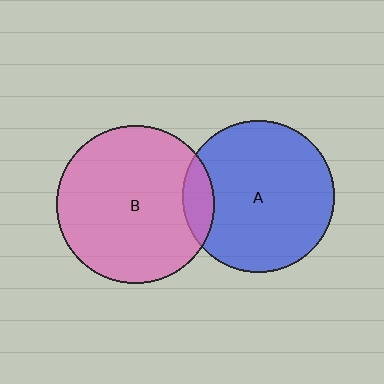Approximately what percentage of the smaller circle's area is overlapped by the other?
Approximately 10%.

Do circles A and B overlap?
Yes.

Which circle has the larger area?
Circle B (pink).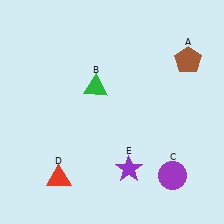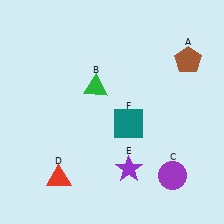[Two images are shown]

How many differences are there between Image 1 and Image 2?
There is 1 difference between the two images.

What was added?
A teal square (F) was added in Image 2.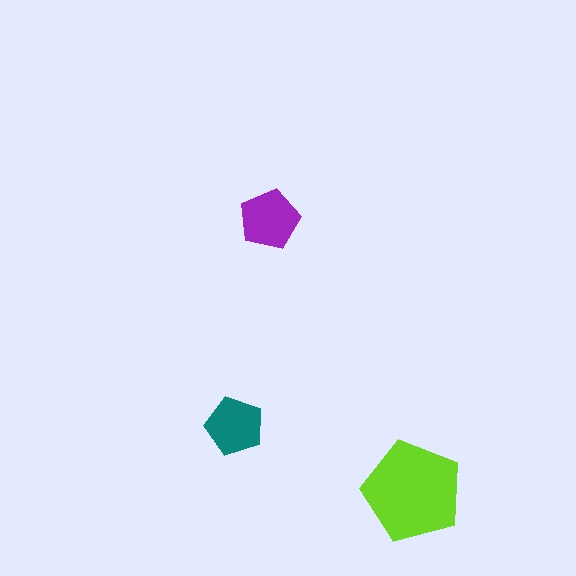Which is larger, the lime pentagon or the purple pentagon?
The lime one.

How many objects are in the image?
There are 3 objects in the image.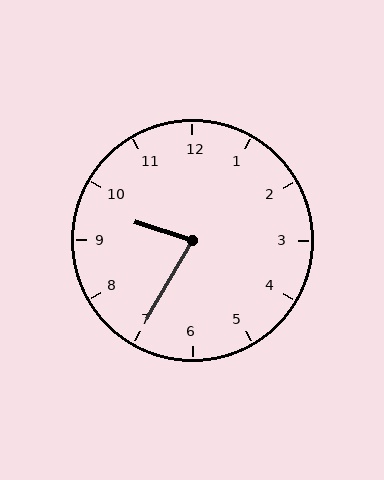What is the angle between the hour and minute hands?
Approximately 78 degrees.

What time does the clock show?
9:35.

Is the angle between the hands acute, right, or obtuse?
It is acute.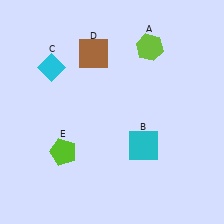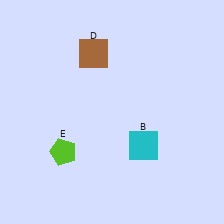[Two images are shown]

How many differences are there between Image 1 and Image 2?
There are 2 differences between the two images.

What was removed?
The lime hexagon (A), the cyan diamond (C) were removed in Image 2.